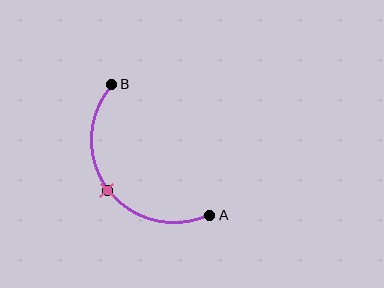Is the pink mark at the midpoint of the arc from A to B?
Yes. The pink mark lies on the arc at equal arc-length from both A and B — it is the arc midpoint.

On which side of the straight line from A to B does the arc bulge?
The arc bulges below and to the left of the straight line connecting A and B.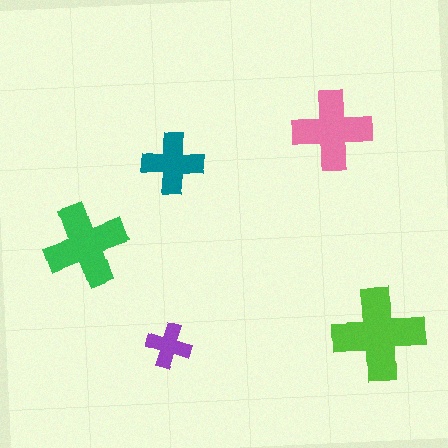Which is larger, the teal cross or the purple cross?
The teal one.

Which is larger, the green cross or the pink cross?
The green one.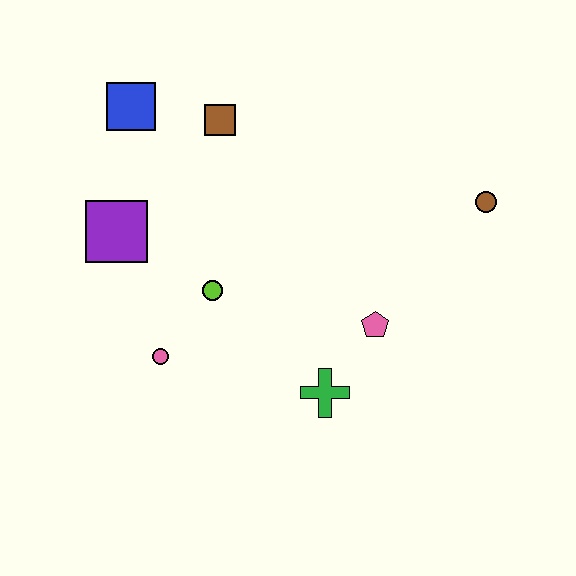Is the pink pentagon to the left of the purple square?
No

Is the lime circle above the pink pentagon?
Yes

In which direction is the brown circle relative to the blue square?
The brown circle is to the right of the blue square.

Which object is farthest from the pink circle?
The brown circle is farthest from the pink circle.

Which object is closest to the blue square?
The brown square is closest to the blue square.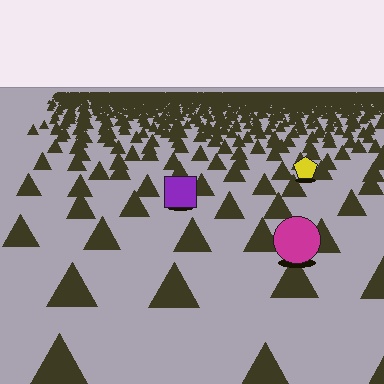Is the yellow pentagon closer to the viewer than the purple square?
No. The purple square is closer — you can tell from the texture gradient: the ground texture is coarser near it.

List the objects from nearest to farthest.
From nearest to farthest: the magenta circle, the purple square, the yellow pentagon.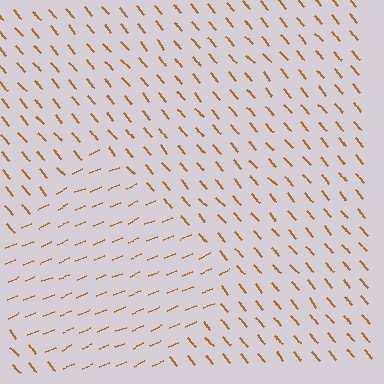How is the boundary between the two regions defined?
The boundary is defined purely by a change in line orientation (approximately 73 degrees difference). All lines are the same color and thickness.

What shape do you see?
I see a diamond.